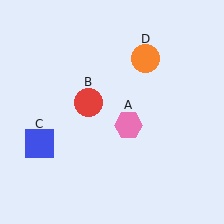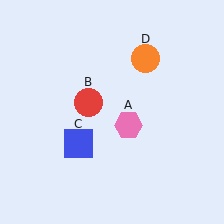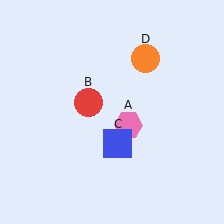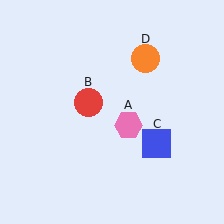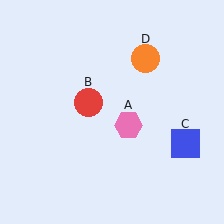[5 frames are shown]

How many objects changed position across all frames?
1 object changed position: blue square (object C).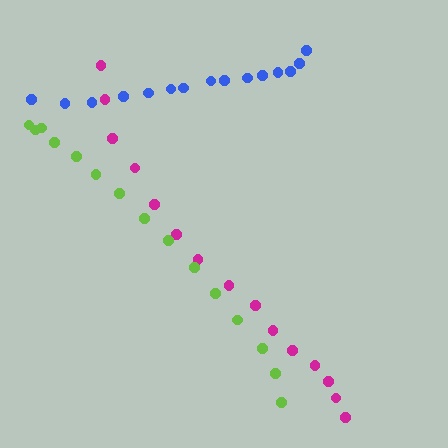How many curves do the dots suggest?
There are 3 distinct paths.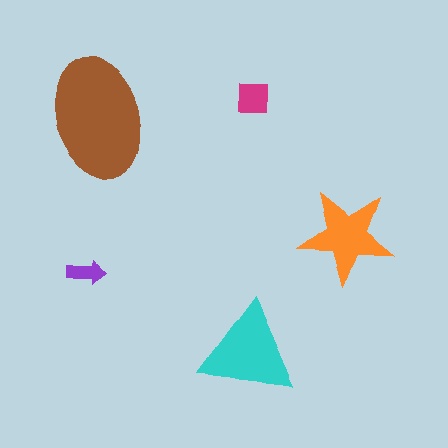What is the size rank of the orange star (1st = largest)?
3rd.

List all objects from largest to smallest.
The brown ellipse, the cyan triangle, the orange star, the magenta square, the purple arrow.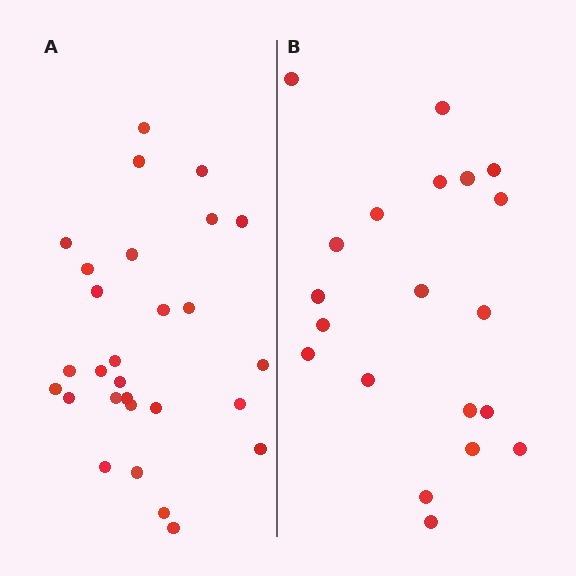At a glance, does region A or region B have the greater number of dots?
Region A (the left region) has more dots.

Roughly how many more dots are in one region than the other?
Region A has roughly 8 or so more dots than region B.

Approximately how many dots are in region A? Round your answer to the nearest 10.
About 30 dots. (The exact count is 28, which rounds to 30.)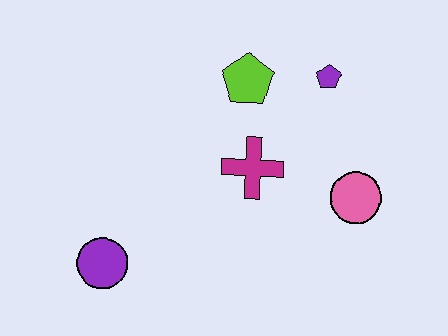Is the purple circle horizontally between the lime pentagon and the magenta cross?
No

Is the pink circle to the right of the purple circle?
Yes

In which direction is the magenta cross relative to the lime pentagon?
The magenta cross is below the lime pentagon.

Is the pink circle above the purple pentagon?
No